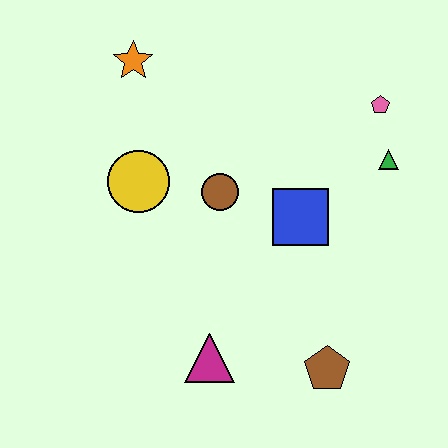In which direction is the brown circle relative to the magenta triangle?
The brown circle is above the magenta triangle.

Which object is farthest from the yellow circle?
The brown pentagon is farthest from the yellow circle.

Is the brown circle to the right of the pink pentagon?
No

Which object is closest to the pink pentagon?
The green triangle is closest to the pink pentagon.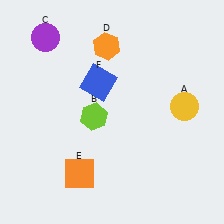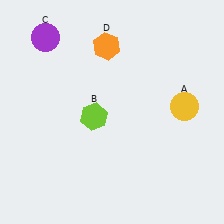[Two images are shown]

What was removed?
The blue square (F), the orange square (E) were removed in Image 2.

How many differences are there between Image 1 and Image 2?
There are 2 differences between the two images.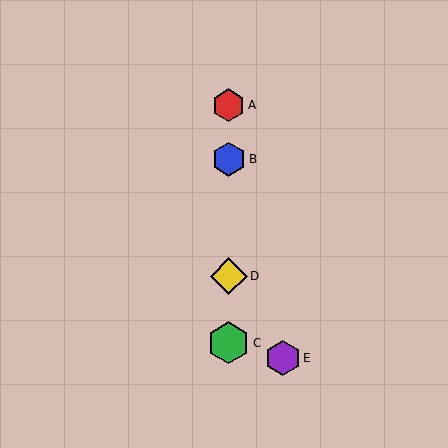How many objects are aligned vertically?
4 objects (A, B, C, D) are aligned vertically.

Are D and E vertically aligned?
No, D is at x≈229 and E is at x≈283.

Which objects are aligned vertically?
Objects A, B, C, D are aligned vertically.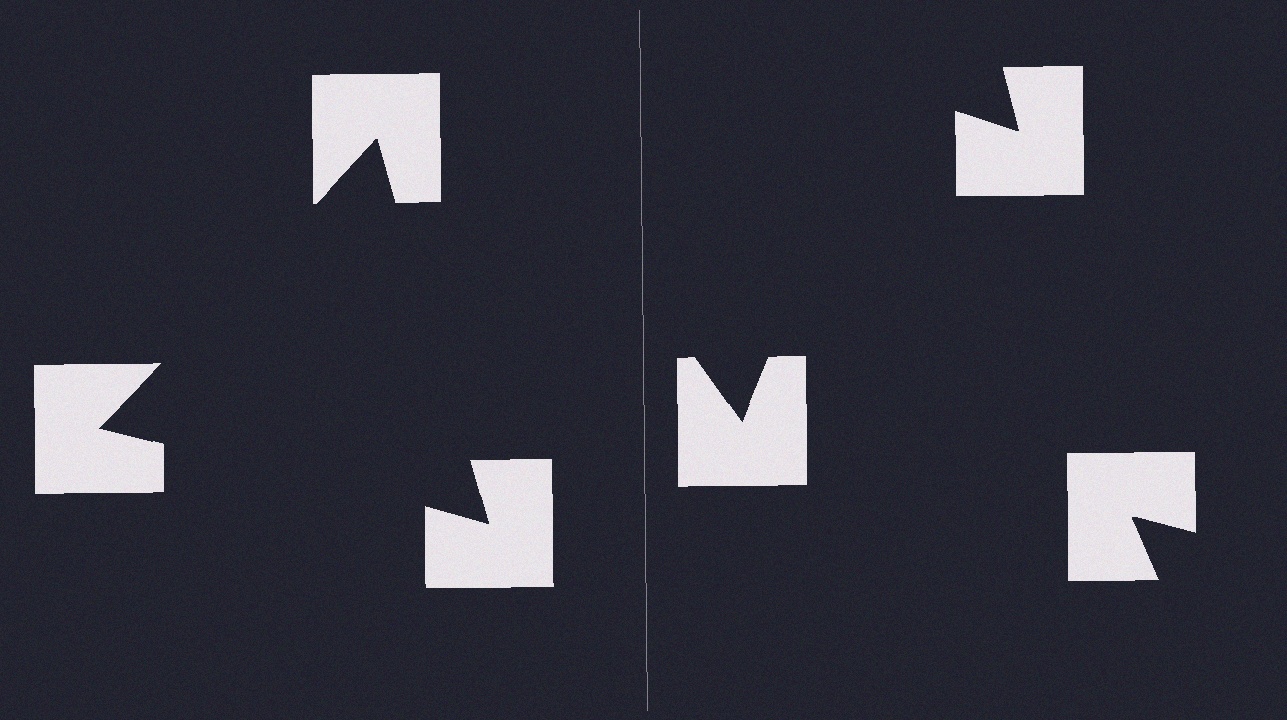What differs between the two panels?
The notched squares are positioned identically on both sides; only the wedge orientations differ. On the left they align to a triangle; on the right they are misaligned.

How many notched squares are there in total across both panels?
6 — 3 on each side.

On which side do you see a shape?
An illusory triangle appears on the left side. On the right side the wedge cuts are rotated, so no coherent shape forms.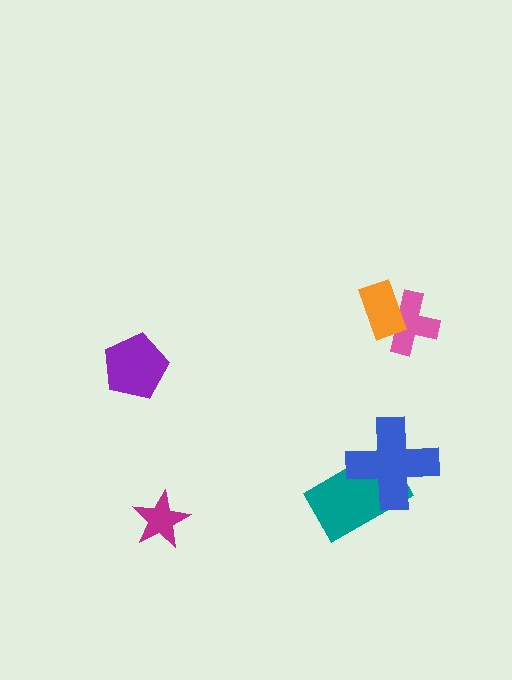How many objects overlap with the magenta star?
0 objects overlap with the magenta star.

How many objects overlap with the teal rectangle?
1 object overlaps with the teal rectangle.